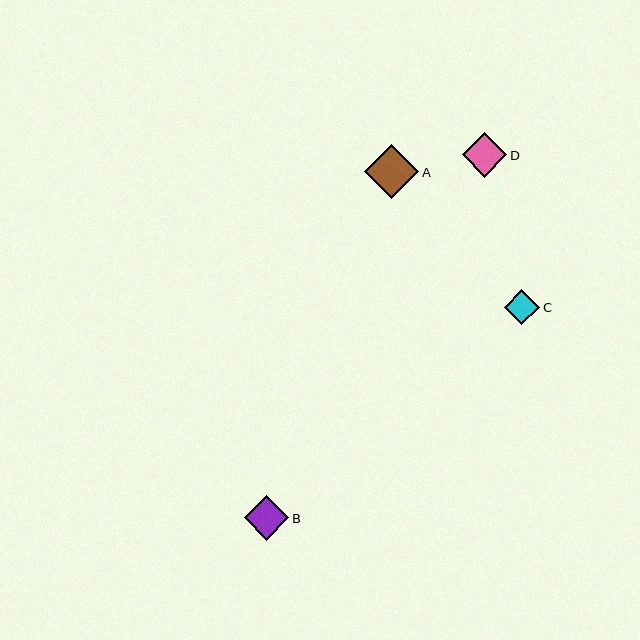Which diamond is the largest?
Diamond A is the largest with a size of approximately 54 pixels.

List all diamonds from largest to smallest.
From largest to smallest: A, D, B, C.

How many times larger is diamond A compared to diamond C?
Diamond A is approximately 1.5 times the size of diamond C.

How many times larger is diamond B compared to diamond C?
Diamond B is approximately 1.2 times the size of diamond C.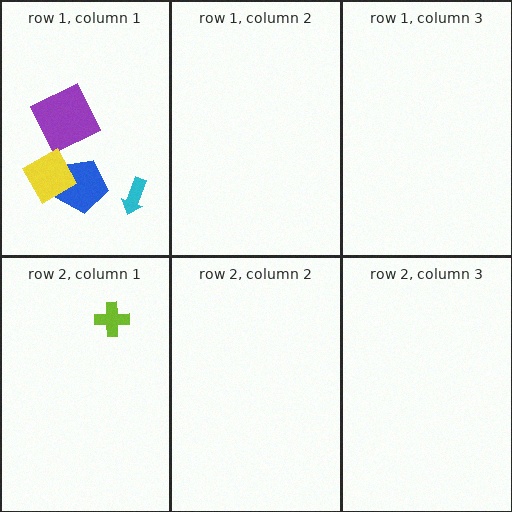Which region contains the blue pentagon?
The row 1, column 1 region.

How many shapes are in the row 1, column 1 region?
4.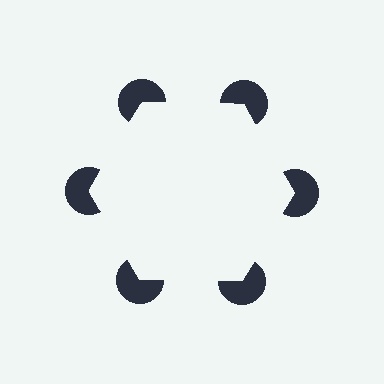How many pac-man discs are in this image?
There are 6 — one at each vertex of the illusory hexagon.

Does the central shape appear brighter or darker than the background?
It typically appears slightly brighter than the background, even though no actual brightness change is drawn.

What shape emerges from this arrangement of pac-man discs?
An illusory hexagon — its edges are inferred from the aligned wedge cuts in the pac-man discs, not physically drawn.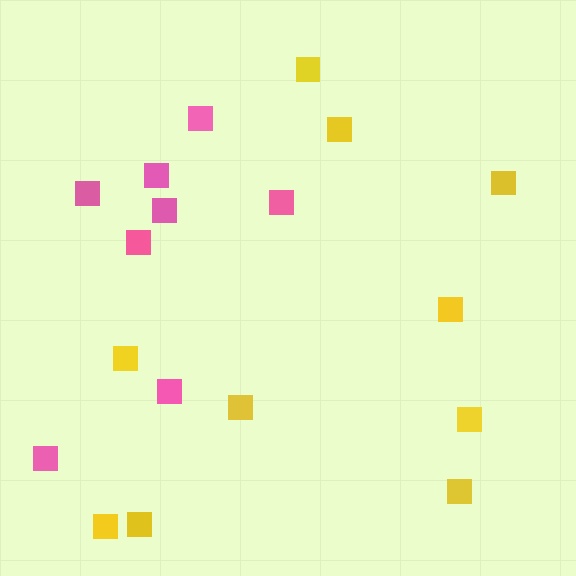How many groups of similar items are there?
There are 2 groups: one group of pink squares (8) and one group of yellow squares (10).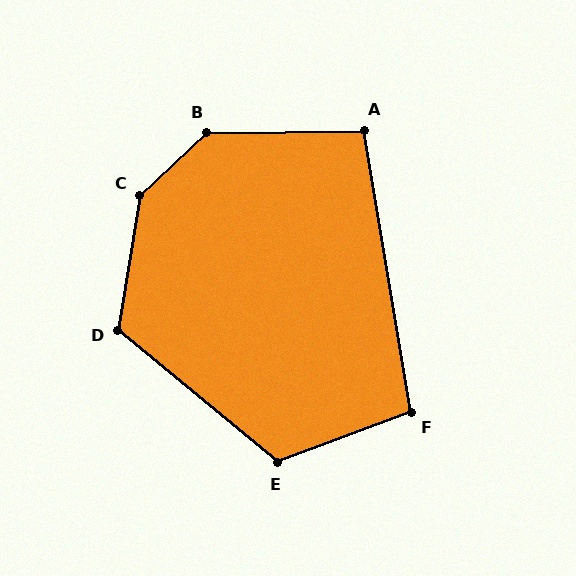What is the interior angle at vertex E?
Approximately 120 degrees (obtuse).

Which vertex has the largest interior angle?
C, at approximately 142 degrees.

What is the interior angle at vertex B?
Approximately 138 degrees (obtuse).